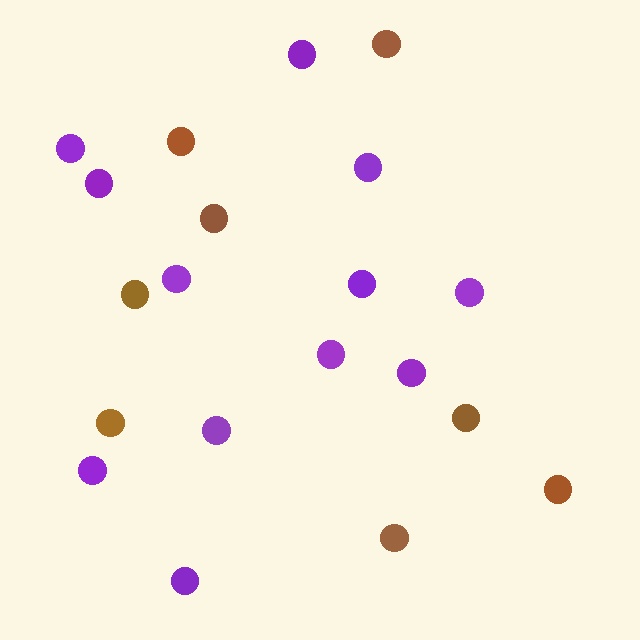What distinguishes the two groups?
There are 2 groups: one group of brown circles (8) and one group of purple circles (12).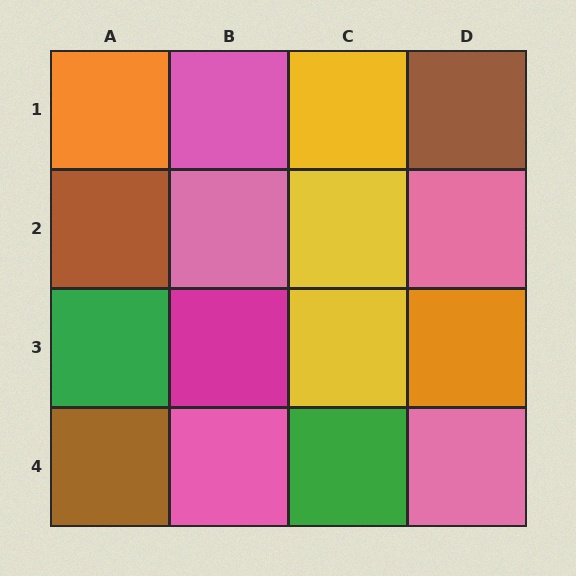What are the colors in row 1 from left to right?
Orange, pink, yellow, brown.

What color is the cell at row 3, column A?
Green.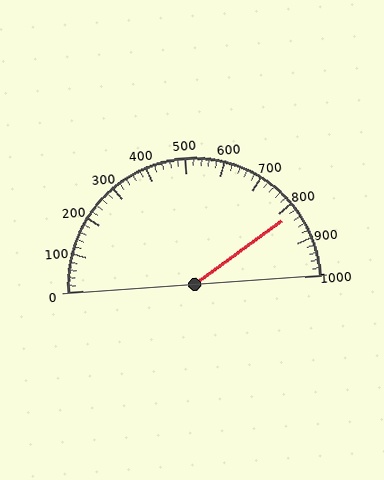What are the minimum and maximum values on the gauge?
The gauge ranges from 0 to 1000.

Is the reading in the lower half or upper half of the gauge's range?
The reading is in the upper half of the range (0 to 1000).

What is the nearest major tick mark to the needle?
The nearest major tick mark is 800.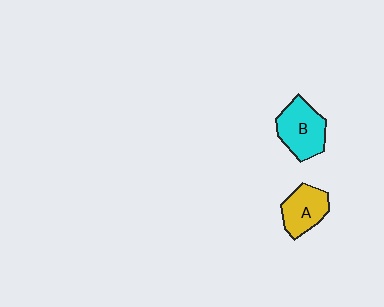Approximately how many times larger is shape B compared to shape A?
Approximately 1.2 times.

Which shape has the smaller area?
Shape A (yellow).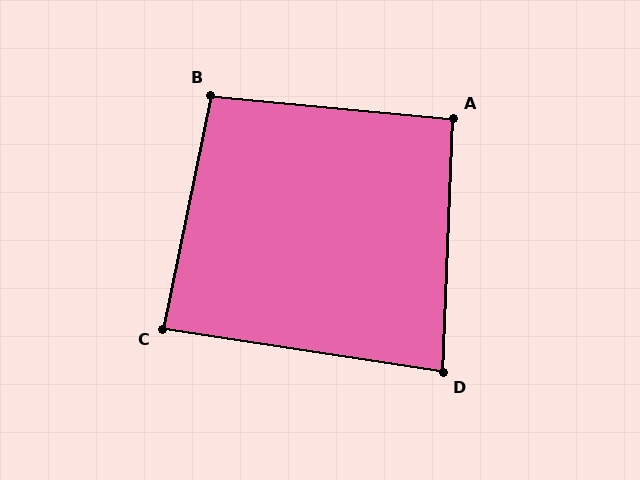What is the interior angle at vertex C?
Approximately 87 degrees (approximately right).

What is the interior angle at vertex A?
Approximately 93 degrees (approximately right).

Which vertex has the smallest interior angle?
D, at approximately 84 degrees.